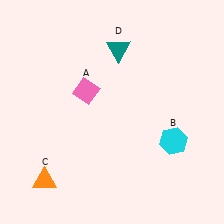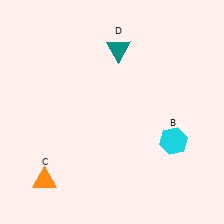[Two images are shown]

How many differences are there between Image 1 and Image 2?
There is 1 difference between the two images.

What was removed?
The pink diamond (A) was removed in Image 2.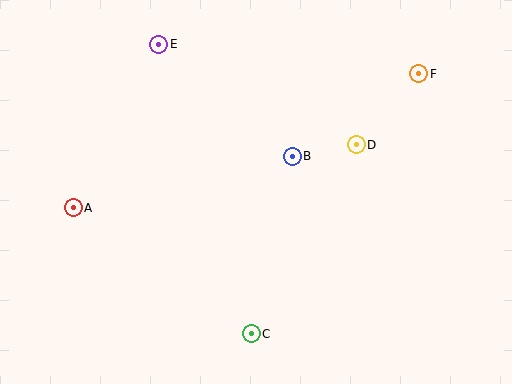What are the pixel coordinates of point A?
Point A is at (73, 208).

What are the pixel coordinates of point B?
Point B is at (292, 156).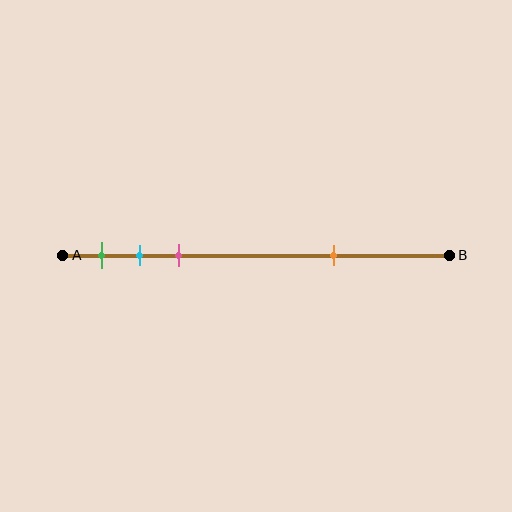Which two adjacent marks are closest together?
The cyan and pink marks are the closest adjacent pair.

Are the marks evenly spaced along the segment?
No, the marks are not evenly spaced.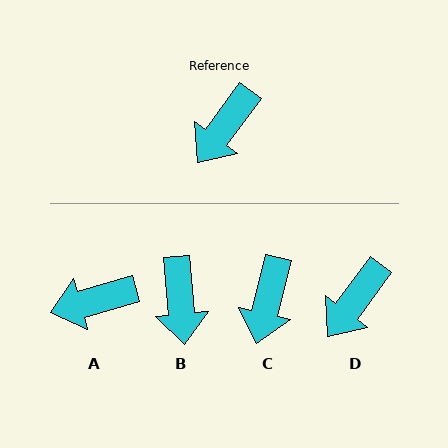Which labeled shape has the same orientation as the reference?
D.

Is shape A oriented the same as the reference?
No, it is off by about 37 degrees.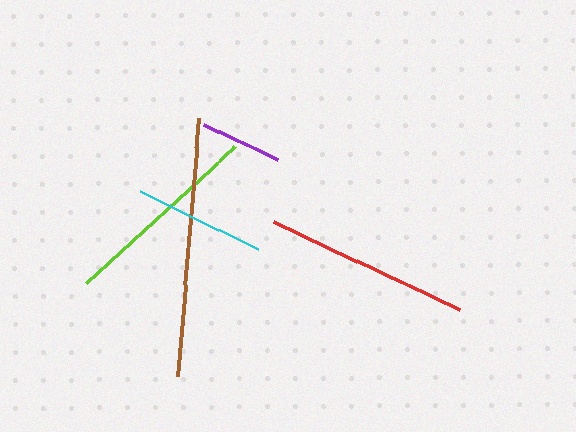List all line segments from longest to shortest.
From longest to shortest: brown, red, lime, cyan, purple.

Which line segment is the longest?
The brown line is the longest at approximately 259 pixels.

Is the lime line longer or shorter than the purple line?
The lime line is longer than the purple line.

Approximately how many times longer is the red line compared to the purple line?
The red line is approximately 2.5 times the length of the purple line.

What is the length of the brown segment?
The brown segment is approximately 259 pixels long.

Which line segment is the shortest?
The purple line is the shortest at approximately 81 pixels.